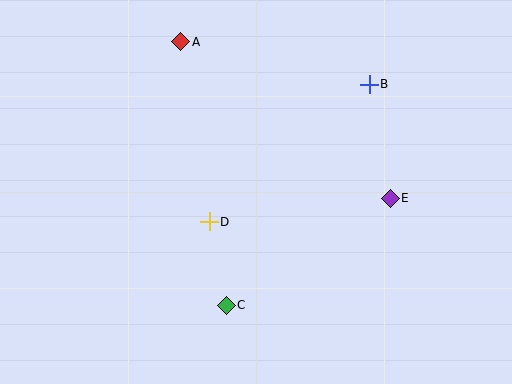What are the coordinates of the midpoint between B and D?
The midpoint between B and D is at (289, 153).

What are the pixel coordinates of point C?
Point C is at (226, 305).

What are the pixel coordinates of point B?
Point B is at (369, 84).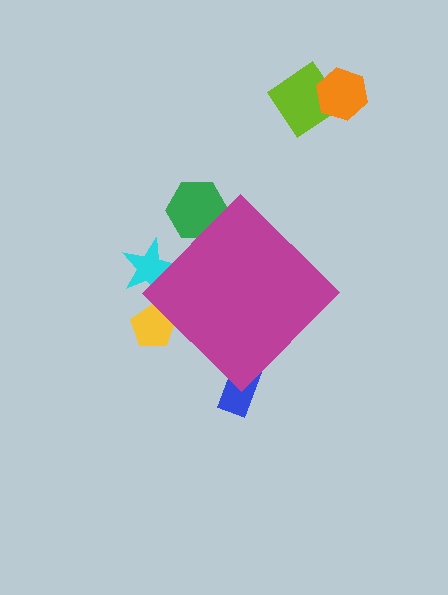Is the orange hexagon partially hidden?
No, the orange hexagon is fully visible.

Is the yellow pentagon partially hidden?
Yes, the yellow pentagon is partially hidden behind the magenta diamond.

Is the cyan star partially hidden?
Yes, the cyan star is partially hidden behind the magenta diamond.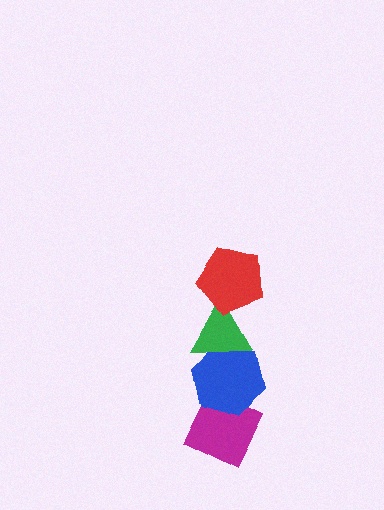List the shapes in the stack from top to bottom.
From top to bottom: the red pentagon, the green triangle, the blue hexagon, the magenta diamond.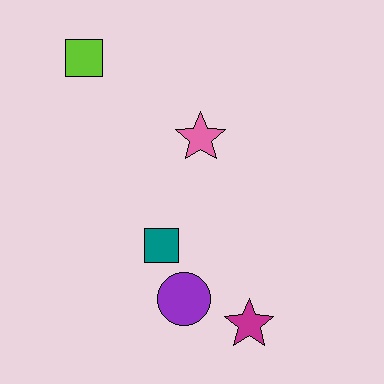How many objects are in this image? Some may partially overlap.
There are 5 objects.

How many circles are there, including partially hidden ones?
There is 1 circle.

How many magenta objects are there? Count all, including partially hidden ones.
There is 1 magenta object.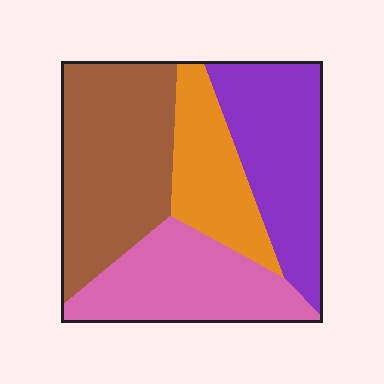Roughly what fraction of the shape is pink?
Pink covers roughly 25% of the shape.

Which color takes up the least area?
Orange, at roughly 15%.